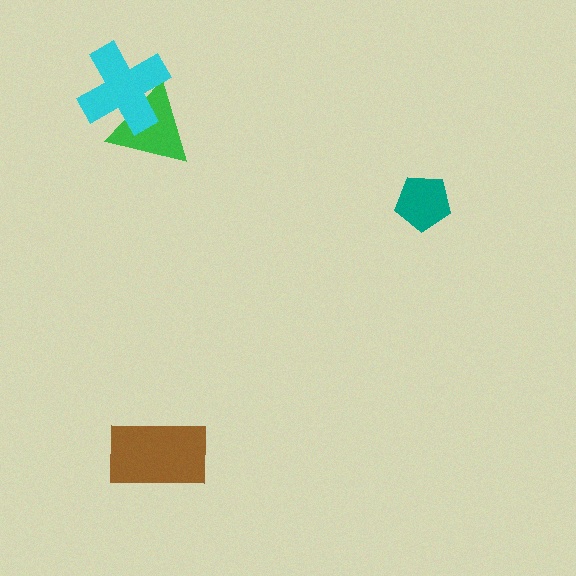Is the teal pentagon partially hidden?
No, no other shape covers it.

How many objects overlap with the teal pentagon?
0 objects overlap with the teal pentagon.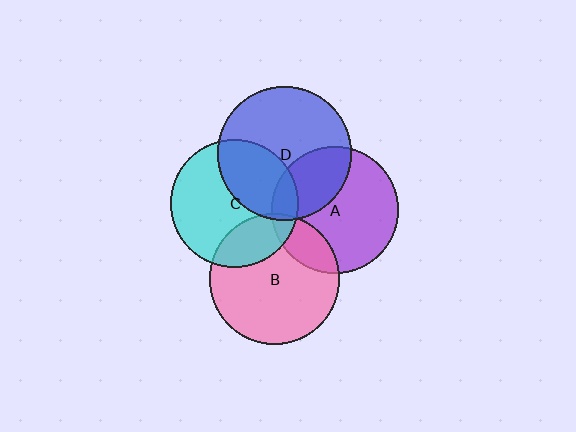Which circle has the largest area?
Circle D (blue).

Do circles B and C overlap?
Yes.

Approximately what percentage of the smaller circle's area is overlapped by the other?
Approximately 25%.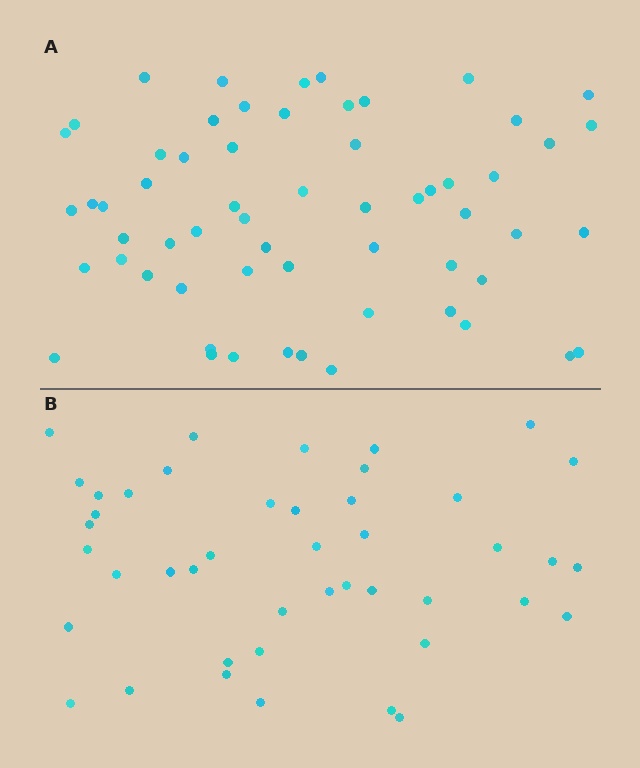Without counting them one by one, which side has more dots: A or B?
Region A (the top region) has more dots.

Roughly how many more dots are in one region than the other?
Region A has approximately 15 more dots than region B.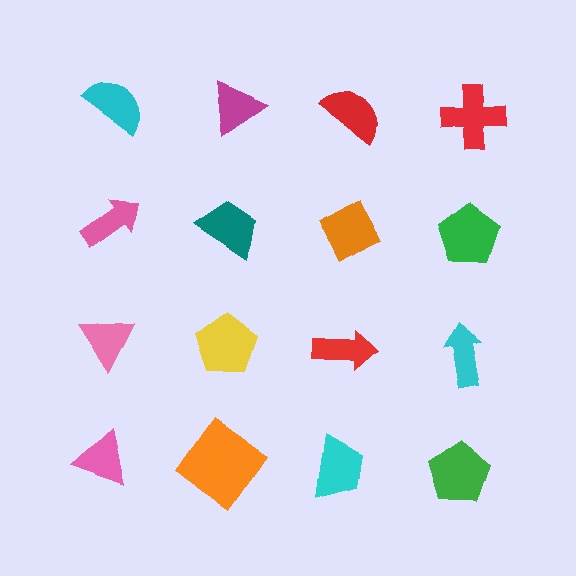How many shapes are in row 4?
4 shapes.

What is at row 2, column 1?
A pink arrow.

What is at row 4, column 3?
A cyan trapezoid.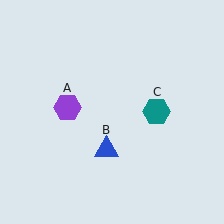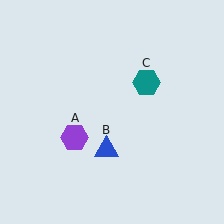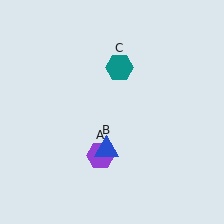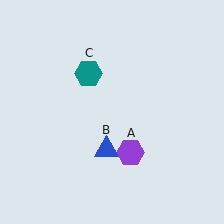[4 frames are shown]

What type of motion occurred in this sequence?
The purple hexagon (object A), teal hexagon (object C) rotated counterclockwise around the center of the scene.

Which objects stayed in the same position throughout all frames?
Blue triangle (object B) remained stationary.